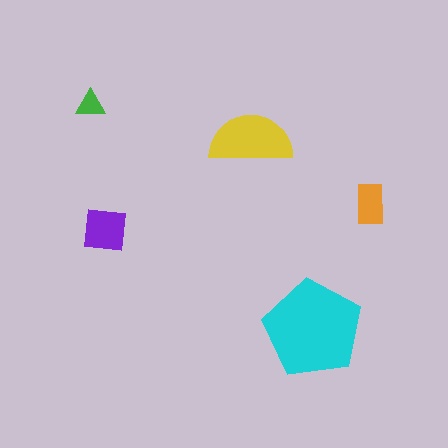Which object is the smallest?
The green triangle.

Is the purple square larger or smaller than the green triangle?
Larger.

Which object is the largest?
The cyan pentagon.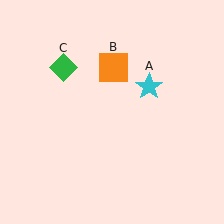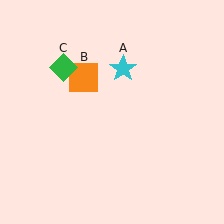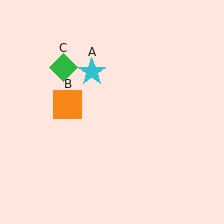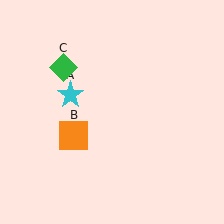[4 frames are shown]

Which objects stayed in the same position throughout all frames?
Green diamond (object C) remained stationary.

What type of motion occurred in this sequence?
The cyan star (object A), orange square (object B) rotated counterclockwise around the center of the scene.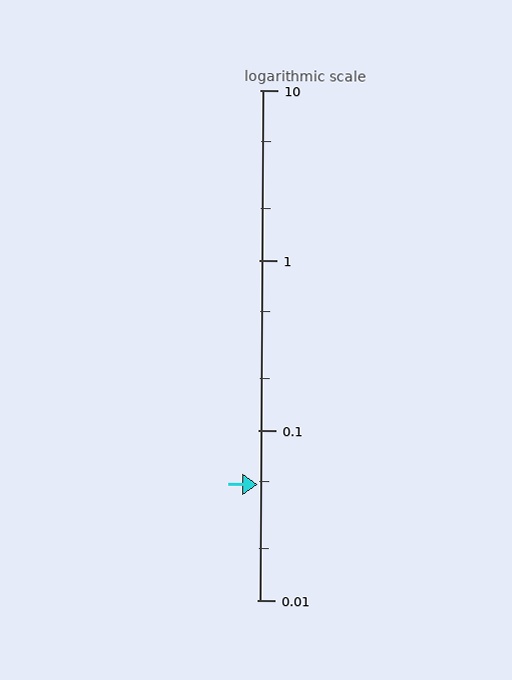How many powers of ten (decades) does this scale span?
The scale spans 3 decades, from 0.01 to 10.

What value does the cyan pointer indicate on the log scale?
The pointer indicates approximately 0.048.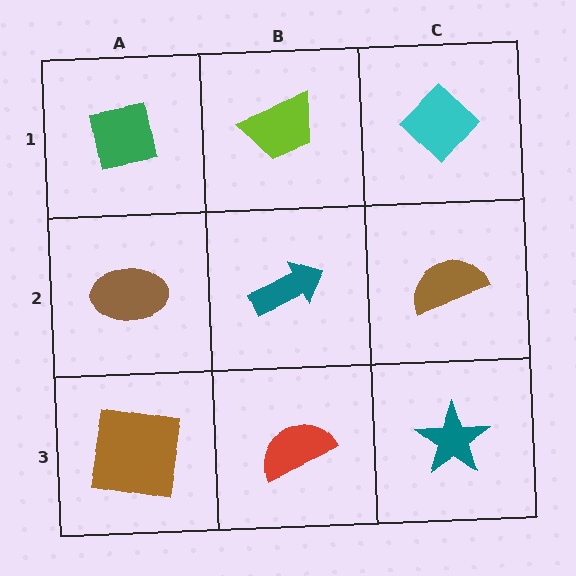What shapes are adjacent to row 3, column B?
A teal arrow (row 2, column B), a brown square (row 3, column A), a teal star (row 3, column C).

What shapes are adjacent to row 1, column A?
A brown ellipse (row 2, column A), a lime trapezoid (row 1, column B).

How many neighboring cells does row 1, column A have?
2.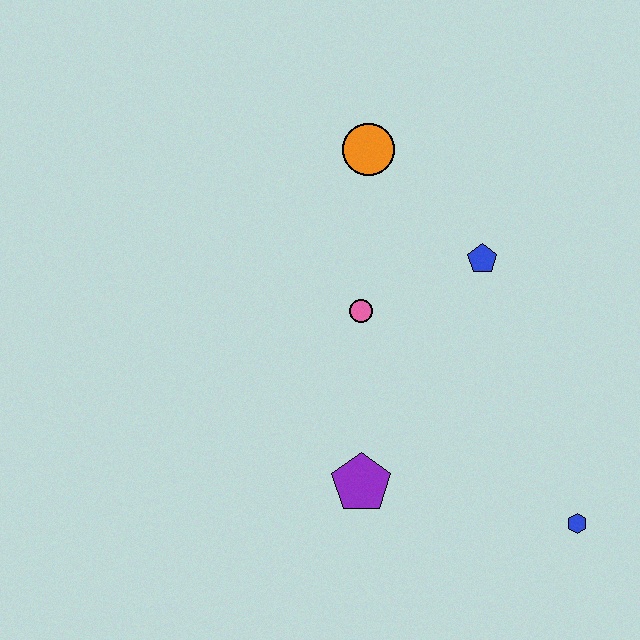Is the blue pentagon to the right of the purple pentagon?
Yes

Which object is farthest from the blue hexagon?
The orange circle is farthest from the blue hexagon.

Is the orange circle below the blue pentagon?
No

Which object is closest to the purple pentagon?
The pink circle is closest to the purple pentagon.